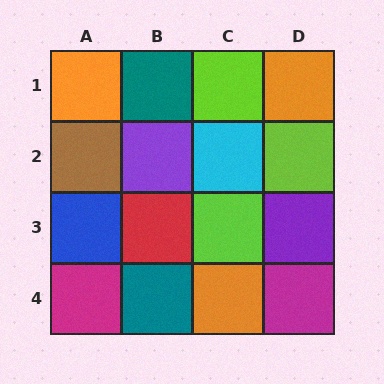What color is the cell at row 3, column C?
Lime.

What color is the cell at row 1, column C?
Lime.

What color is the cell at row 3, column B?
Red.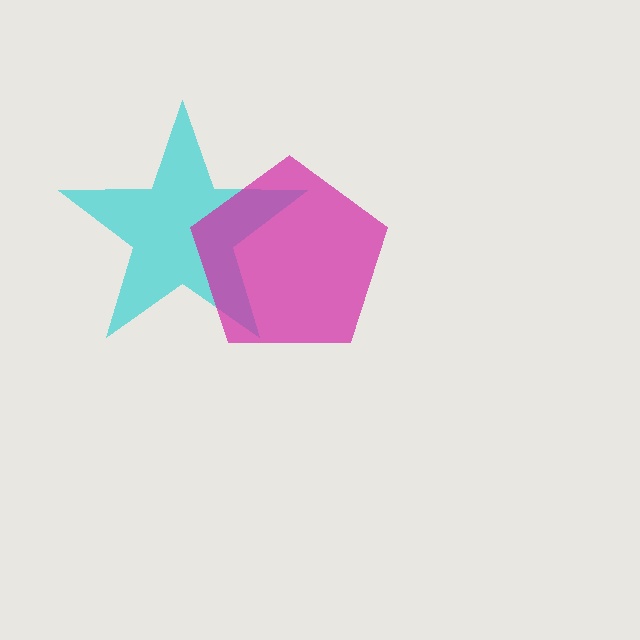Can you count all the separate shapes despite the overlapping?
Yes, there are 2 separate shapes.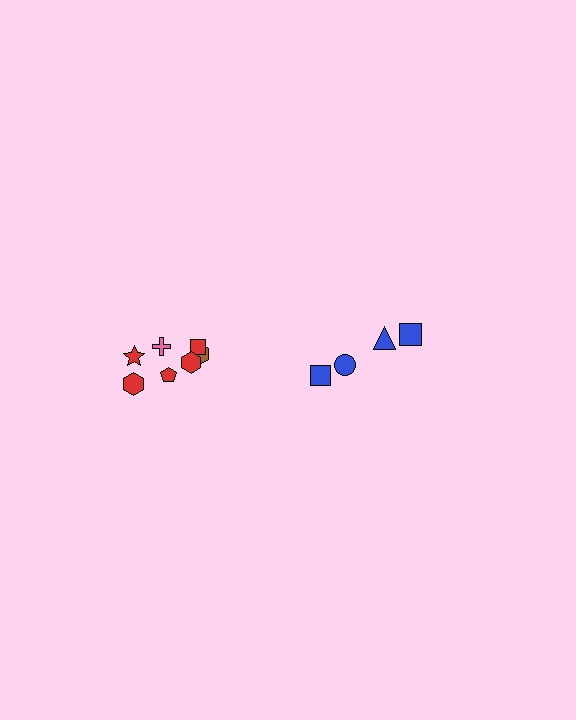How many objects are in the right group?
There are 4 objects.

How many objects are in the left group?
There are 7 objects.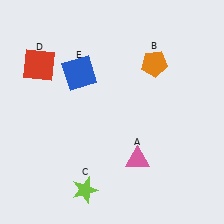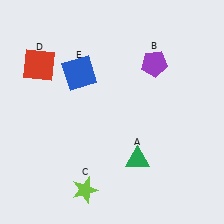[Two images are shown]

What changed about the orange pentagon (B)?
In Image 1, B is orange. In Image 2, it changed to purple.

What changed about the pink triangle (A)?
In Image 1, A is pink. In Image 2, it changed to green.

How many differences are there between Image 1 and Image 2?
There are 2 differences between the two images.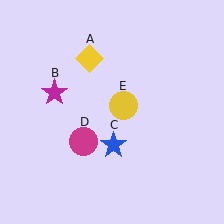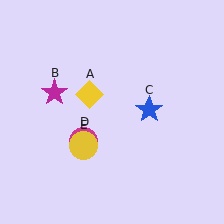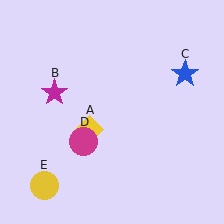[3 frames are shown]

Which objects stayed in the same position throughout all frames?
Magenta star (object B) and magenta circle (object D) remained stationary.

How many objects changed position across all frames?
3 objects changed position: yellow diamond (object A), blue star (object C), yellow circle (object E).